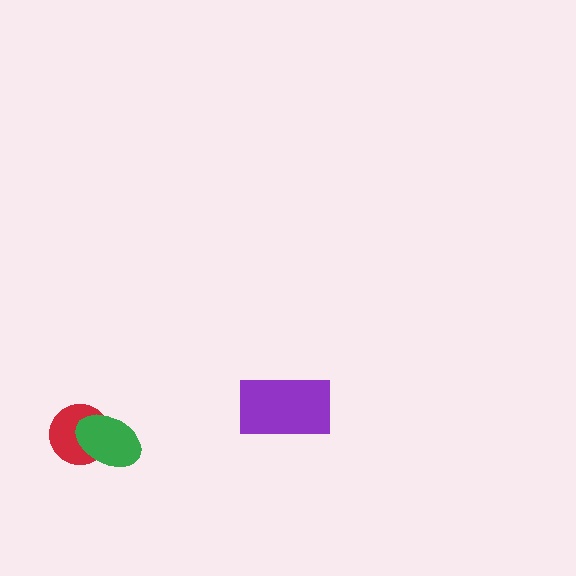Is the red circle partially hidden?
Yes, it is partially covered by another shape.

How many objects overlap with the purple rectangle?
0 objects overlap with the purple rectangle.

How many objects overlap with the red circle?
1 object overlaps with the red circle.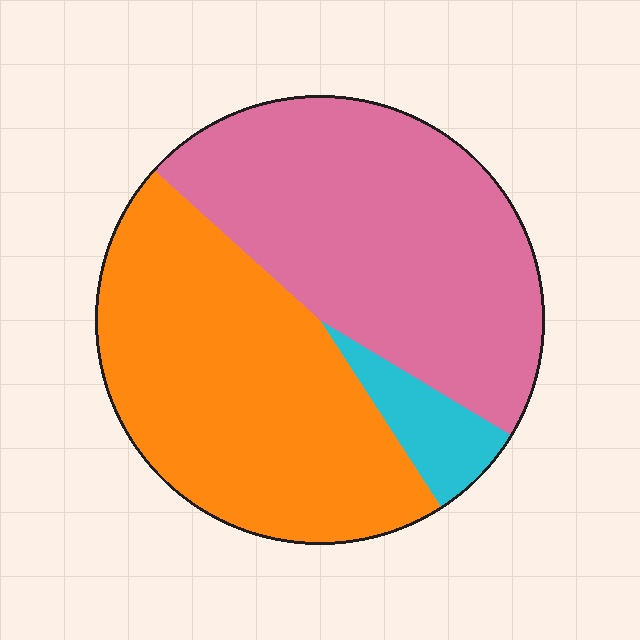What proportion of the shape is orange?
Orange covers roughly 45% of the shape.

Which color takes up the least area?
Cyan, at roughly 5%.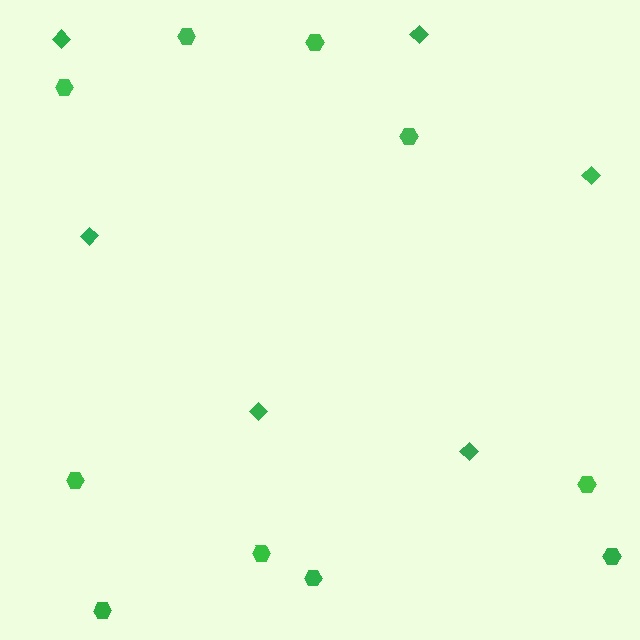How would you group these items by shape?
There are 2 groups: one group of hexagons (10) and one group of diamonds (6).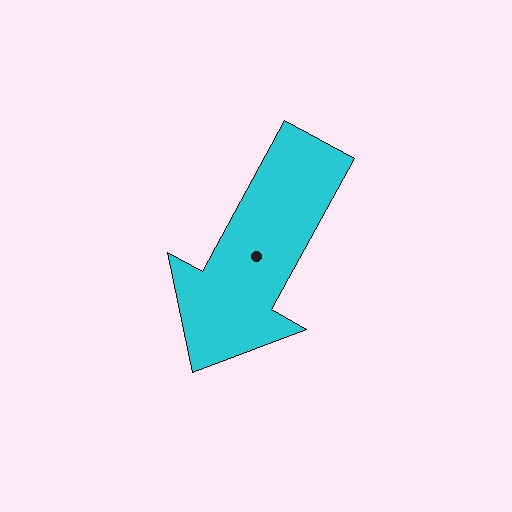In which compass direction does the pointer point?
Southwest.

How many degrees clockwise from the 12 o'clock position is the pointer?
Approximately 209 degrees.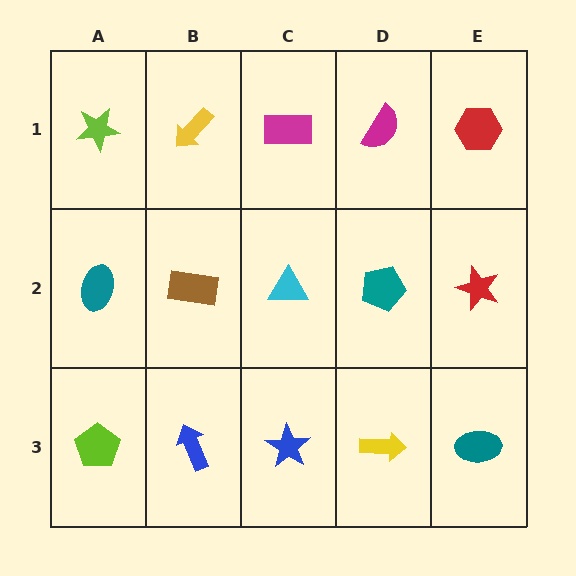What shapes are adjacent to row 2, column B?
A yellow arrow (row 1, column B), a blue arrow (row 3, column B), a teal ellipse (row 2, column A), a cyan triangle (row 2, column C).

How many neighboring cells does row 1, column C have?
3.